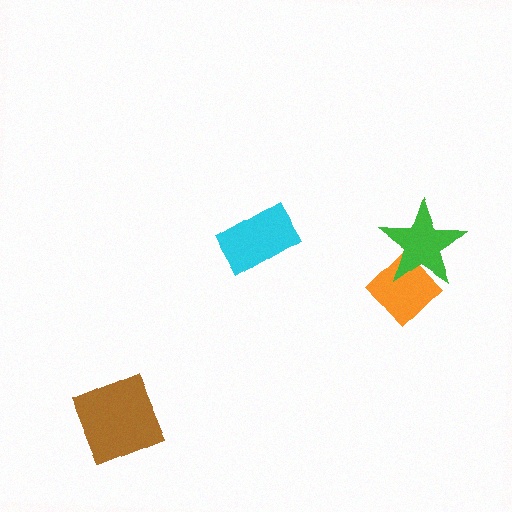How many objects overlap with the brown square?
0 objects overlap with the brown square.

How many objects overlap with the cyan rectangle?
0 objects overlap with the cyan rectangle.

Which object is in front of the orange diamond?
The green star is in front of the orange diamond.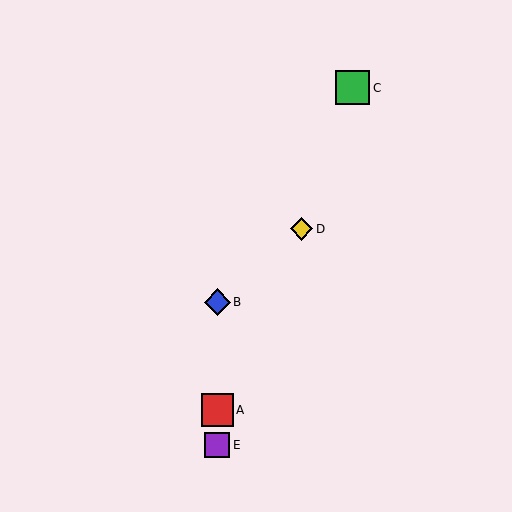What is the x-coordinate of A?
Object A is at x≈217.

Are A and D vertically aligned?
No, A is at x≈217 and D is at x≈301.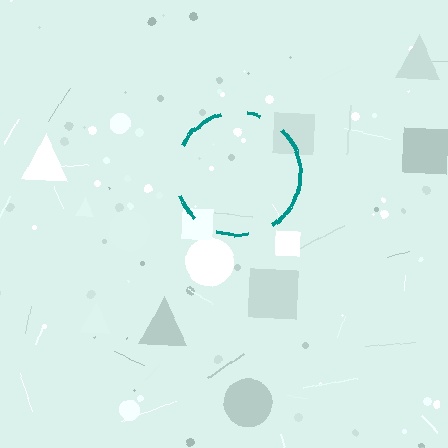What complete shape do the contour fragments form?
The contour fragments form a circle.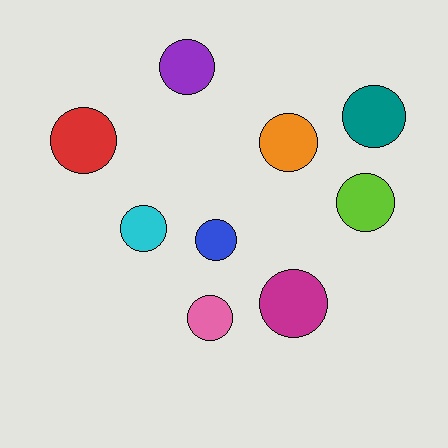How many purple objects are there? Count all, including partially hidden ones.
There is 1 purple object.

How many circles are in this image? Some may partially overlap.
There are 9 circles.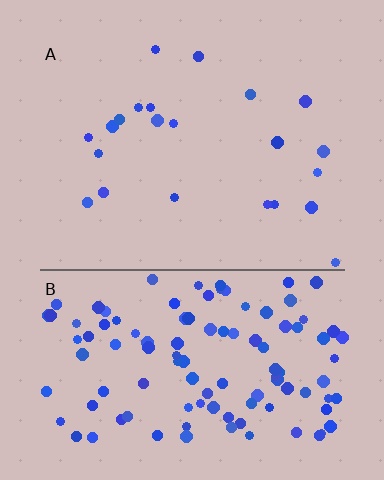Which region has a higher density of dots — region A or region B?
B (the bottom).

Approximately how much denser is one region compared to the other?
Approximately 5.2× — region B over region A.